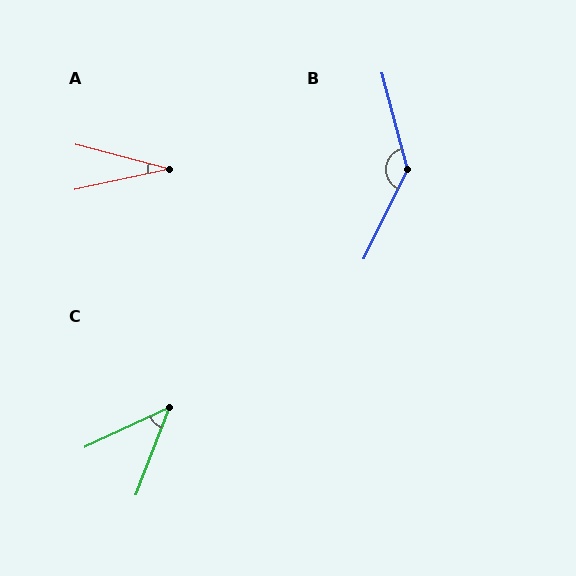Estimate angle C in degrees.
Approximately 44 degrees.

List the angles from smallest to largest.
A (27°), C (44°), B (139°).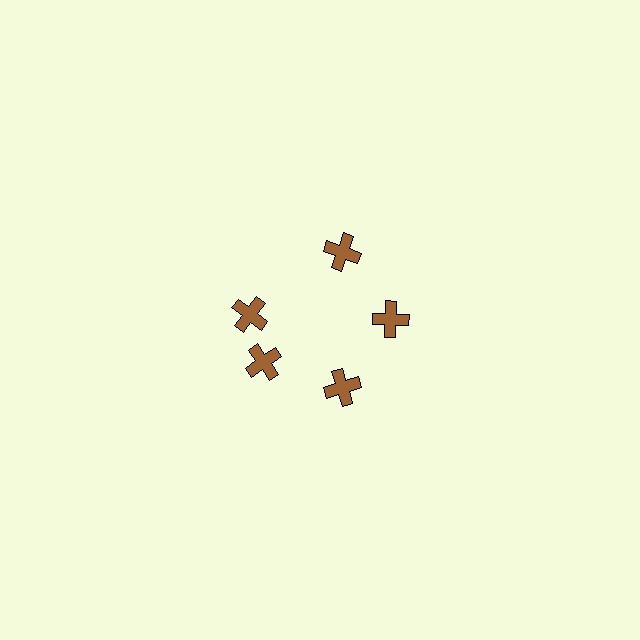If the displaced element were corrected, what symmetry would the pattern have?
It would have 5-fold rotational symmetry — the pattern would map onto itself every 72 degrees.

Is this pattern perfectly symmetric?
No. The 5 brown crosses are arranged in a ring, but one element near the 10 o'clock position is rotated out of alignment along the ring, breaking the 5-fold rotational symmetry.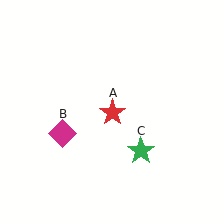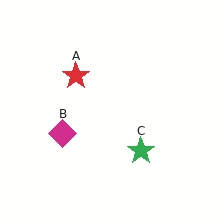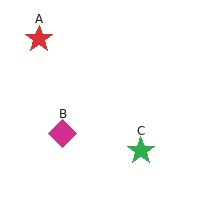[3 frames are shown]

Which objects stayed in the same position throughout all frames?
Magenta diamond (object B) and green star (object C) remained stationary.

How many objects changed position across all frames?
1 object changed position: red star (object A).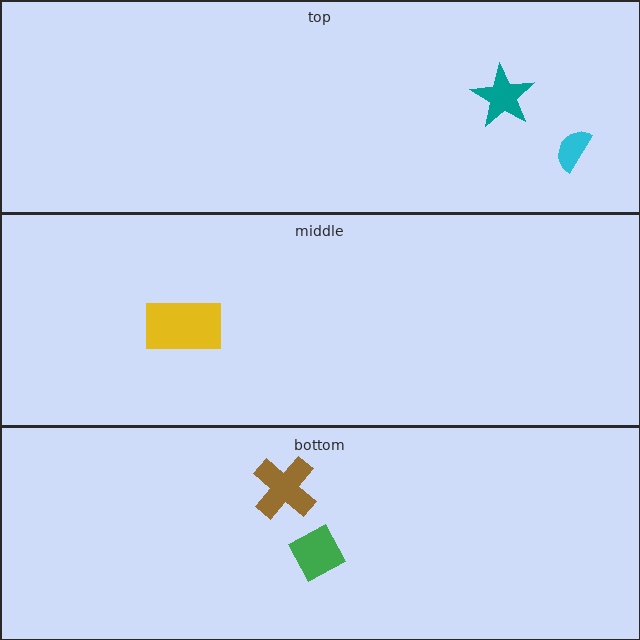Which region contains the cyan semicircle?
The top region.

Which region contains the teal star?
The top region.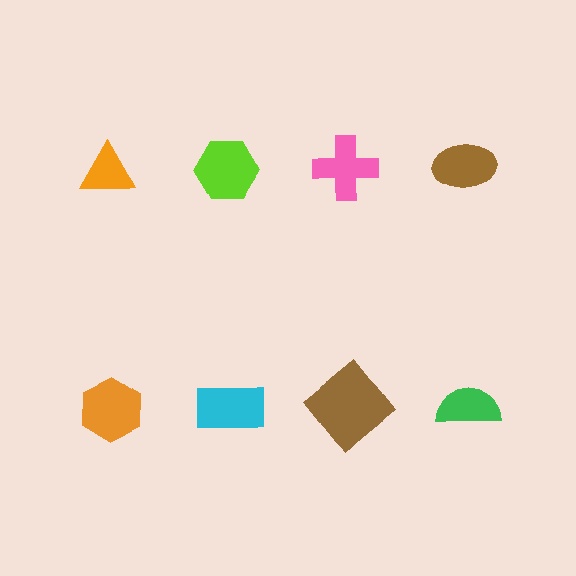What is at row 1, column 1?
An orange triangle.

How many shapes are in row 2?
4 shapes.